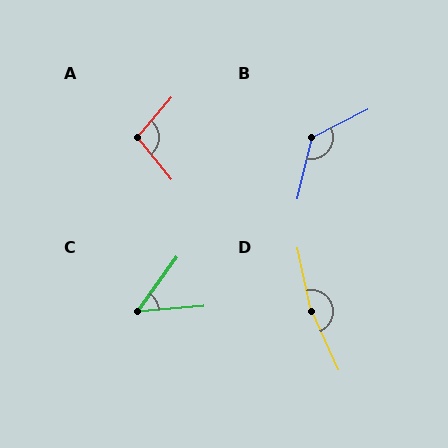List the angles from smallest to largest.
C (49°), A (101°), B (131°), D (168°).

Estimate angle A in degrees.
Approximately 101 degrees.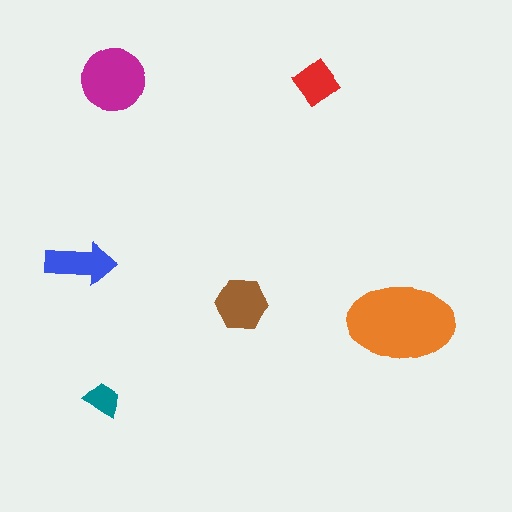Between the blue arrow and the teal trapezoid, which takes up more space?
The blue arrow.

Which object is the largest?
The orange ellipse.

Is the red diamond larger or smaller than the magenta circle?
Smaller.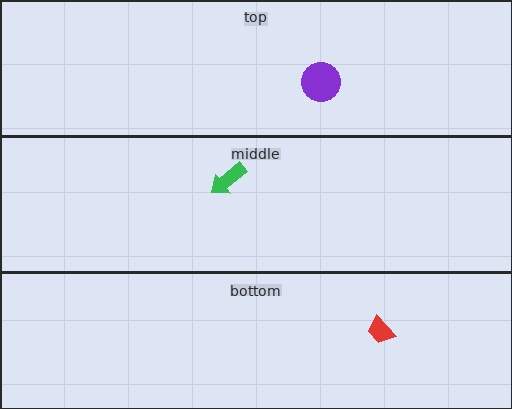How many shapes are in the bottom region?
1.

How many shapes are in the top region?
1.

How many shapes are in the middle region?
1.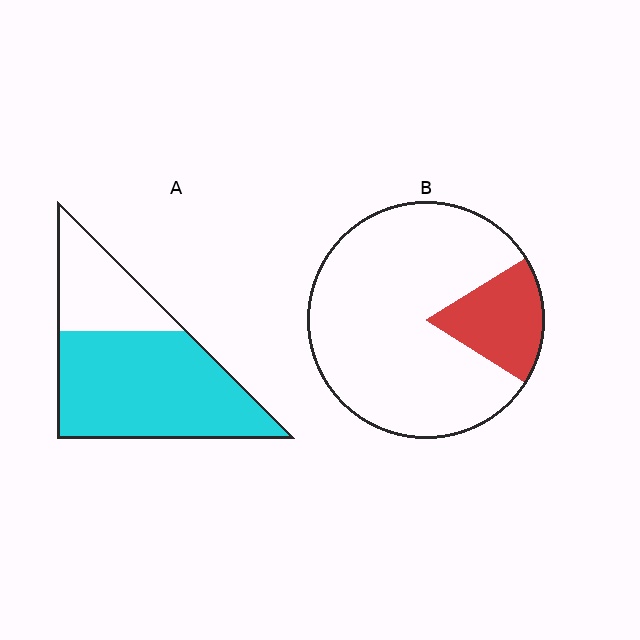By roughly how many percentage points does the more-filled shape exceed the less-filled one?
By roughly 50 percentage points (A over B).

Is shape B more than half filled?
No.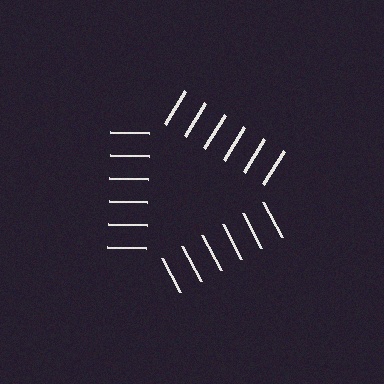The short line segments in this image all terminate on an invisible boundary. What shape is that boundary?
An illusory triangle — the line segments terminate on its edges but no continuous stroke is drawn.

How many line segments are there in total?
18 — 6 along each of the 3 edges.